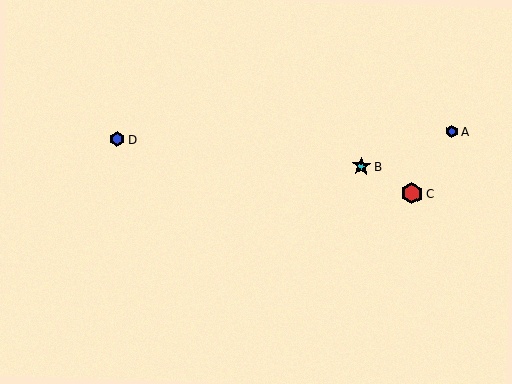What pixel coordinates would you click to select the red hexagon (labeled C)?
Click at (412, 194) to select the red hexagon C.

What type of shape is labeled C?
Shape C is a red hexagon.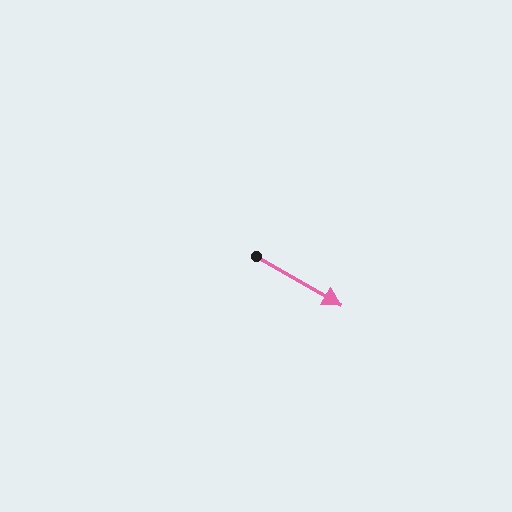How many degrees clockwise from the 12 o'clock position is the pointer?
Approximately 120 degrees.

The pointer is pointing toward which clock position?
Roughly 4 o'clock.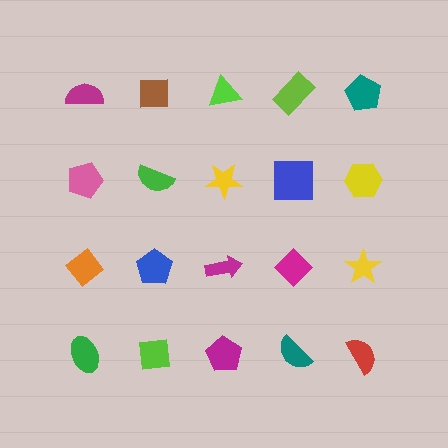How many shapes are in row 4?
5 shapes.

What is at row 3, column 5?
A yellow star.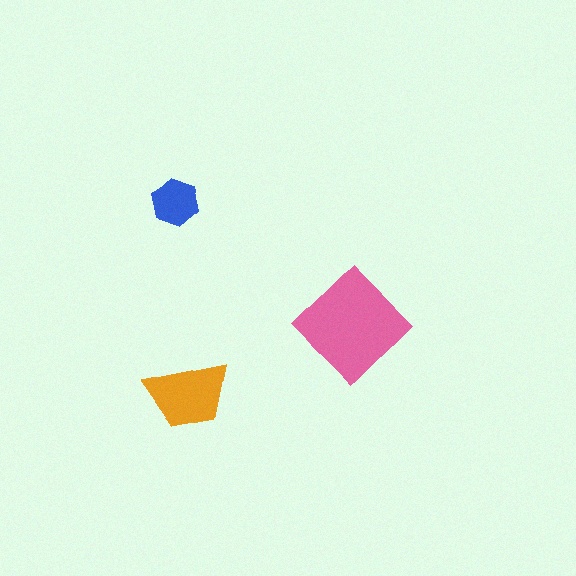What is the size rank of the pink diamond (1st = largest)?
1st.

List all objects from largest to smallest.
The pink diamond, the orange trapezoid, the blue hexagon.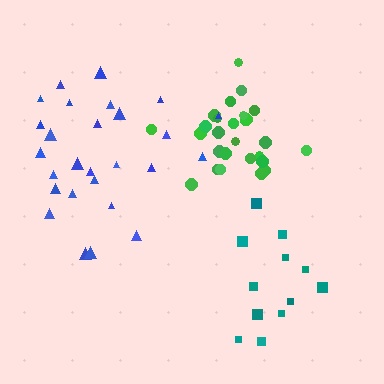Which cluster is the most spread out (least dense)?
Blue.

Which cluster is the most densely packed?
Green.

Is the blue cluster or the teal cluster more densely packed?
Teal.